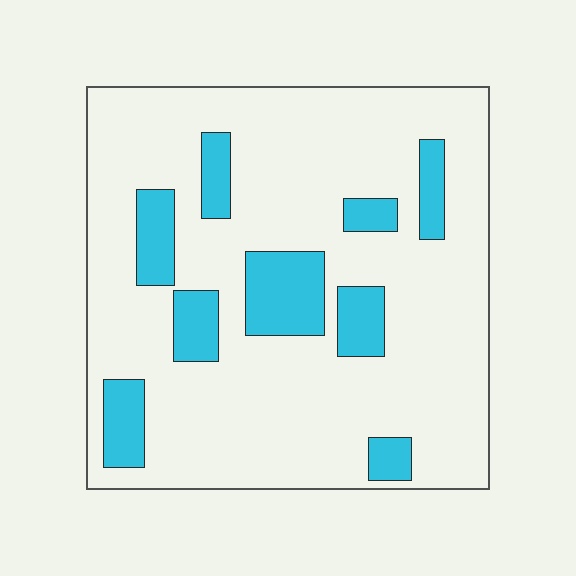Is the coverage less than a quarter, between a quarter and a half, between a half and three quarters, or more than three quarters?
Less than a quarter.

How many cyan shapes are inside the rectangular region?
9.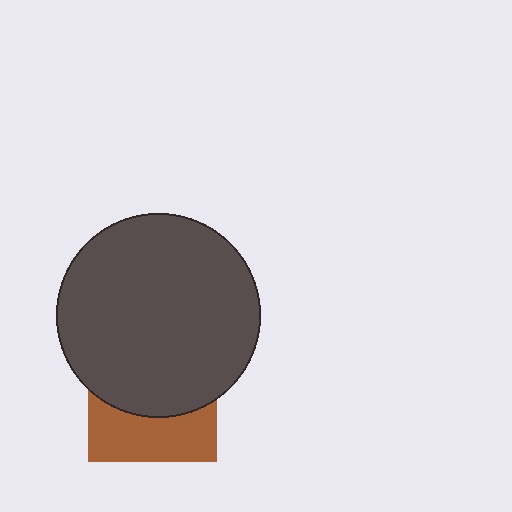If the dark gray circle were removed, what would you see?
You would see the complete brown square.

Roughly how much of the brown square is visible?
A small part of it is visible (roughly 40%).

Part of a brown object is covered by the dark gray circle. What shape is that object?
It is a square.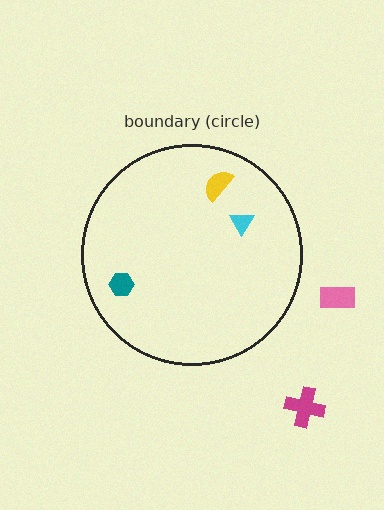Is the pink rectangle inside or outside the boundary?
Outside.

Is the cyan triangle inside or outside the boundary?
Inside.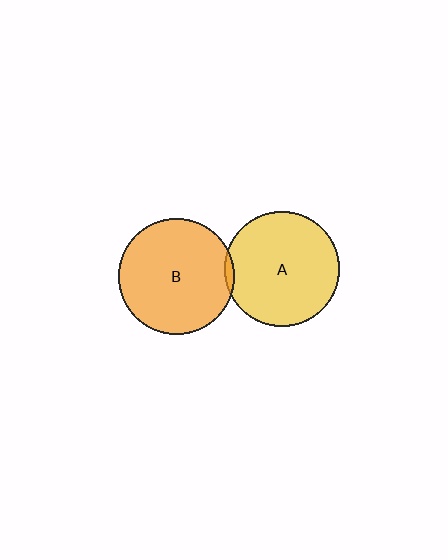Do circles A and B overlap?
Yes.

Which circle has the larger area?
Circle B (orange).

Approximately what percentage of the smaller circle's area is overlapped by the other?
Approximately 5%.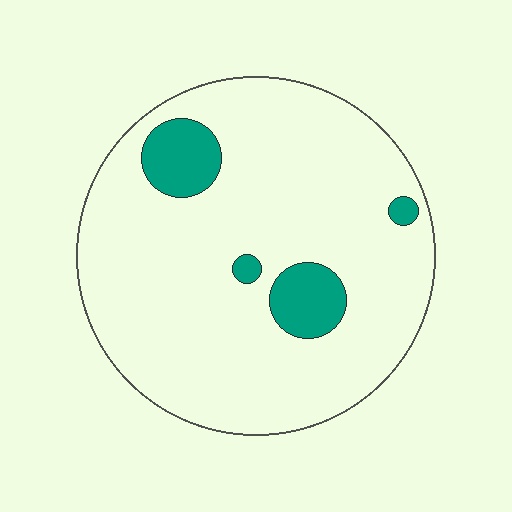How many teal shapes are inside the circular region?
4.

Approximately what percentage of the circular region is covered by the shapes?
Approximately 10%.